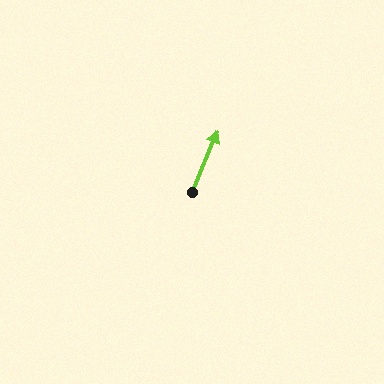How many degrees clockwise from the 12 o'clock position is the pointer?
Approximately 23 degrees.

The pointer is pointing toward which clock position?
Roughly 1 o'clock.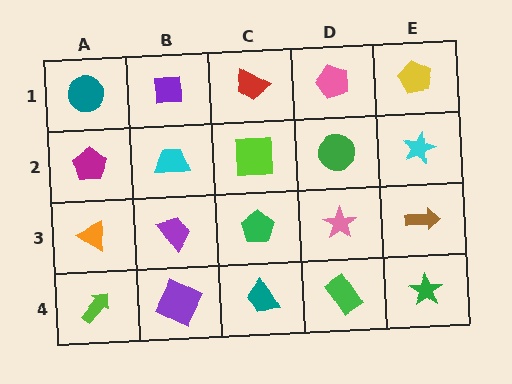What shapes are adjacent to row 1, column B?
A cyan trapezoid (row 2, column B), a teal circle (row 1, column A), a red trapezoid (row 1, column C).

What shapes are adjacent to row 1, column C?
A lime square (row 2, column C), a purple square (row 1, column B), a pink pentagon (row 1, column D).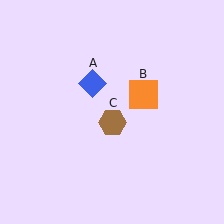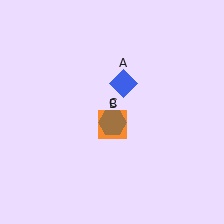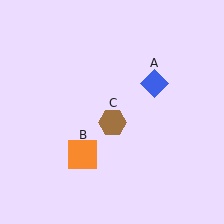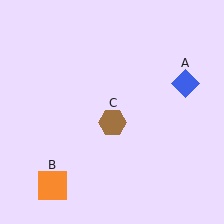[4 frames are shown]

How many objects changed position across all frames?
2 objects changed position: blue diamond (object A), orange square (object B).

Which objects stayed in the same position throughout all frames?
Brown hexagon (object C) remained stationary.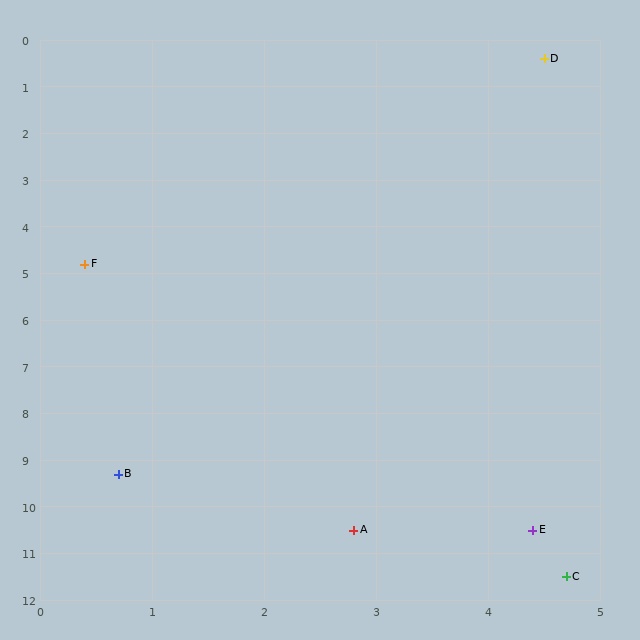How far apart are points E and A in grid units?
Points E and A are about 1.6 grid units apart.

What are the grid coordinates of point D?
Point D is at approximately (4.5, 0.4).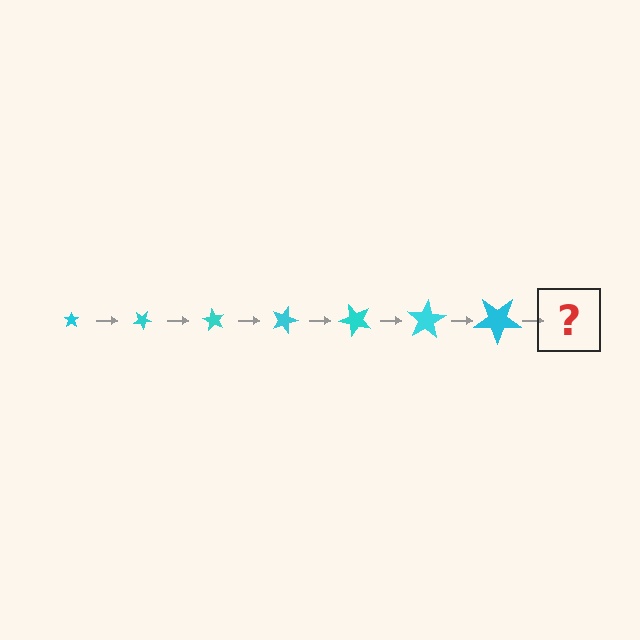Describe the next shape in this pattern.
It should be a star, larger than the previous one and rotated 210 degrees from the start.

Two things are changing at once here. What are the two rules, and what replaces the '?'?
The two rules are that the star grows larger each step and it rotates 30 degrees each step. The '?' should be a star, larger than the previous one and rotated 210 degrees from the start.